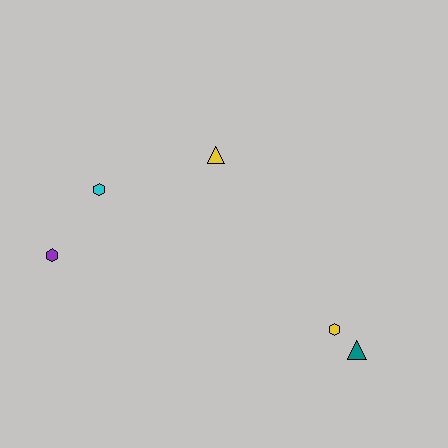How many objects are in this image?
There are 5 objects.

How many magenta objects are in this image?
There are no magenta objects.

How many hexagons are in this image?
There are 3 hexagons.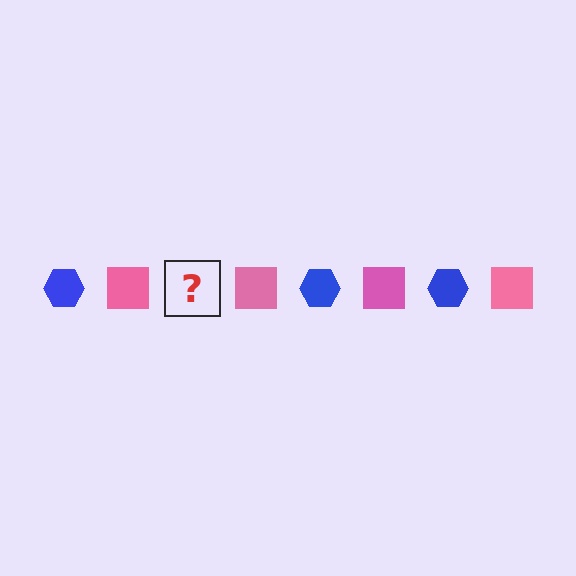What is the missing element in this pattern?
The missing element is a blue hexagon.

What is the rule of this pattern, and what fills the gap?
The rule is that the pattern alternates between blue hexagon and pink square. The gap should be filled with a blue hexagon.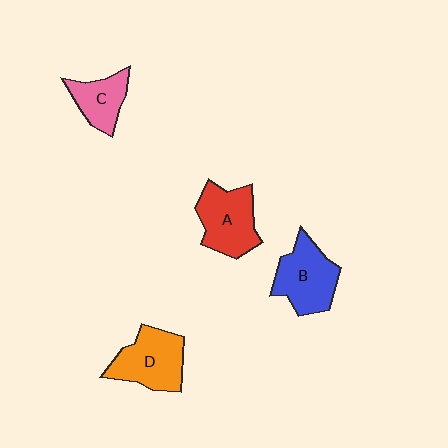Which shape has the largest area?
Shape B (blue).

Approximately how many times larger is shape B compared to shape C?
Approximately 1.5 times.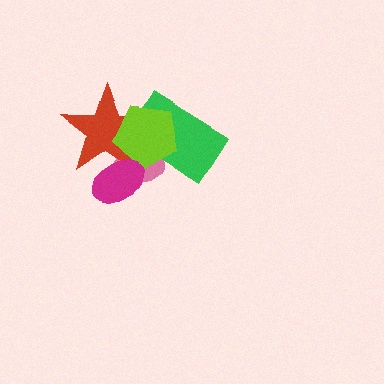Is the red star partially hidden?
Yes, it is partially covered by another shape.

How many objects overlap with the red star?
4 objects overlap with the red star.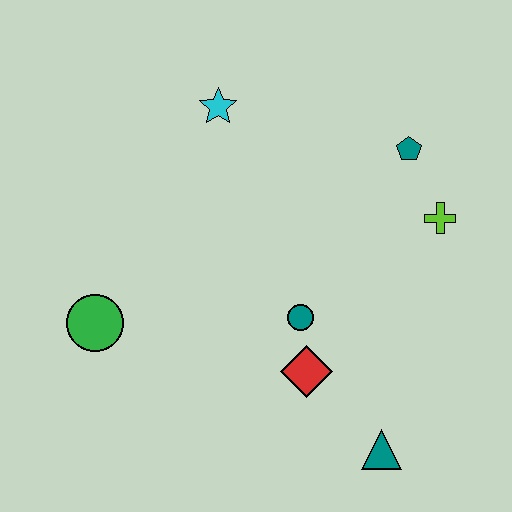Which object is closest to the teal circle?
The red diamond is closest to the teal circle.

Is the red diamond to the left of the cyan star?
No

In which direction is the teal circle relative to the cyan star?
The teal circle is below the cyan star.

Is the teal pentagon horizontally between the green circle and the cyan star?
No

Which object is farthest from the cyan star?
The teal triangle is farthest from the cyan star.